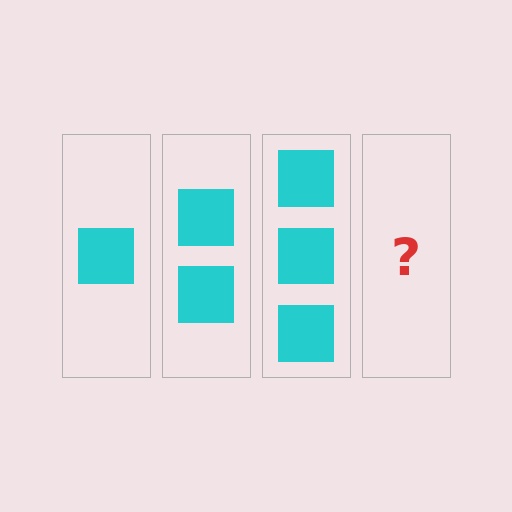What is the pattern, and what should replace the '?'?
The pattern is that each step adds one more square. The '?' should be 4 squares.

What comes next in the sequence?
The next element should be 4 squares.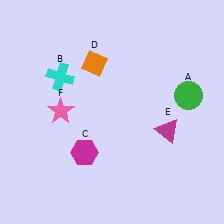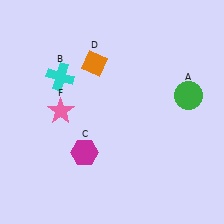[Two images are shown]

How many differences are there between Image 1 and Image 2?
There is 1 difference between the two images.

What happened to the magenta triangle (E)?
The magenta triangle (E) was removed in Image 2. It was in the bottom-right area of Image 1.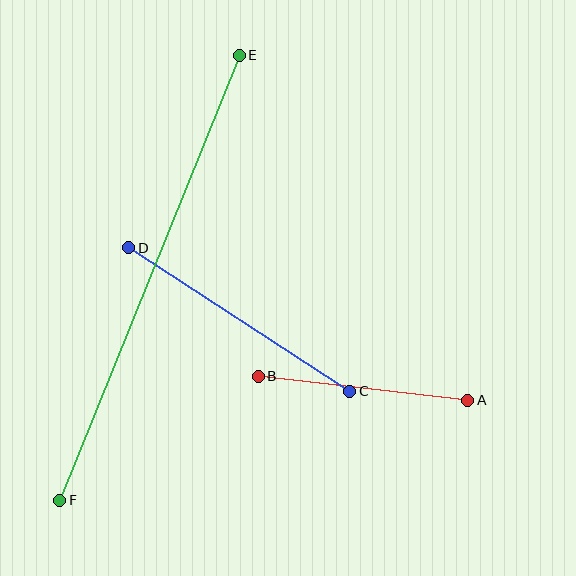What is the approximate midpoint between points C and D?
The midpoint is at approximately (239, 320) pixels.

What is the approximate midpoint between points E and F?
The midpoint is at approximately (149, 278) pixels.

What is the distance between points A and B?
The distance is approximately 211 pixels.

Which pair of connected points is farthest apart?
Points E and F are farthest apart.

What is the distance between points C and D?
The distance is approximately 263 pixels.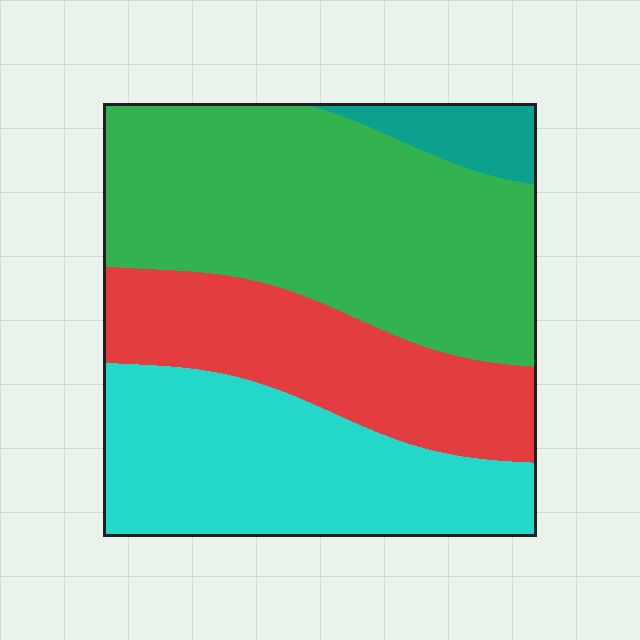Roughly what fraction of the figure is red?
Red takes up about one quarter (1/4) of the figure.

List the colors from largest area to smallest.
From largest to smallest: green, cyan, red, teal.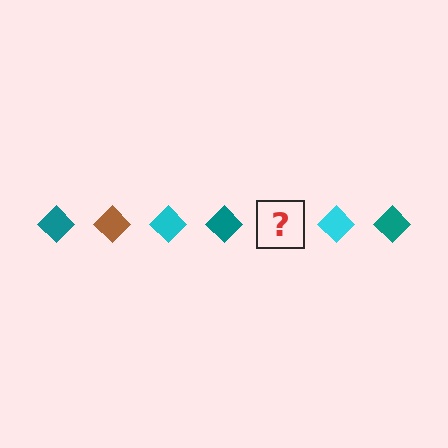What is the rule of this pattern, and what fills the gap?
The rule is that the pattern cycles through teal, brown, cyan diamonds. The gap should be filled with a brown diamond.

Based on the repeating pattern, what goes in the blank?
The blank should be a brown diamond.